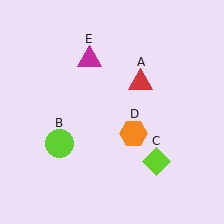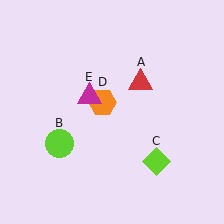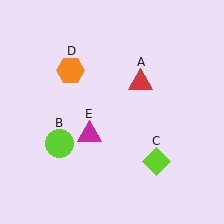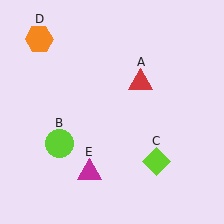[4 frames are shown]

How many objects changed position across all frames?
2 objects changed position: orange hexagon (object D), magenta triangle (object E).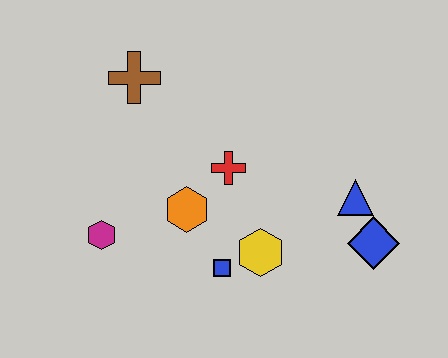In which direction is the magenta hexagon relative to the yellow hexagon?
The magenta hexagon is to the left of the yellow hexagon.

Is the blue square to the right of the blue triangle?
No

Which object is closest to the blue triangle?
The blue diamond is closest to the blue triangle.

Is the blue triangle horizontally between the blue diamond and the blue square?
Yes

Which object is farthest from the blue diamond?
The brown cross is farthest from the blue diamond.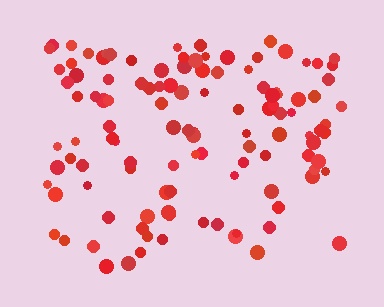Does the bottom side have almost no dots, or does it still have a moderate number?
Still a moderate number, just noticeably fewer than the top.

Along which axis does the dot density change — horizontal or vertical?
Vertical.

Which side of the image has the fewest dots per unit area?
The bottom.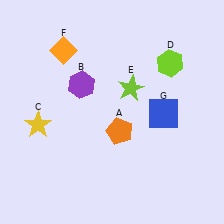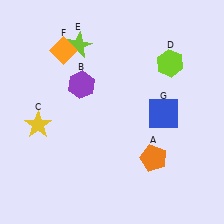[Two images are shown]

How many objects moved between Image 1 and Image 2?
2 objects moved between the two images.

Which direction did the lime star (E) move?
The lime star (E) moved left.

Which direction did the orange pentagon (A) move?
The orange pentagon (A) moved right.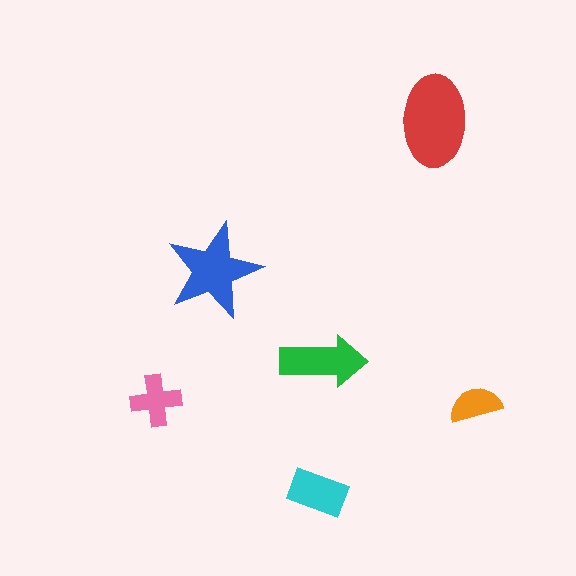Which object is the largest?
The red ellipse.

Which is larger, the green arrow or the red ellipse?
The red ellipse.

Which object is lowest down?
The cyan rectangle is bottommost.